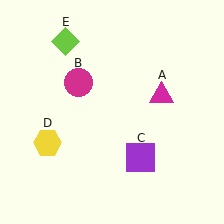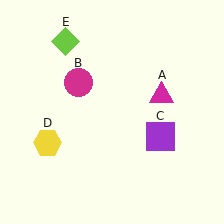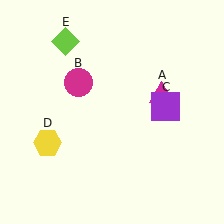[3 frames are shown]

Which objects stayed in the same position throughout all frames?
Magenta triangle (object A) and magenta circle (object B) and yellow hexagon (object D) and lime diamond (object E) remained stationary.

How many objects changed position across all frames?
1 object changed position: purple square (object C).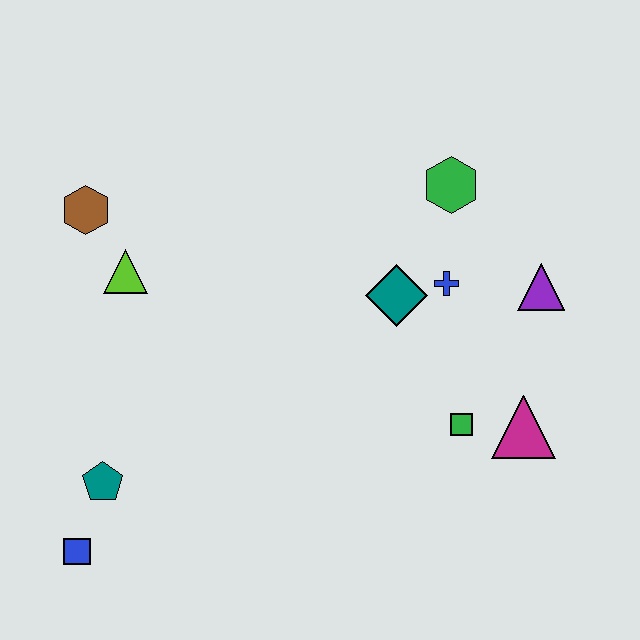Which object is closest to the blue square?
The teal pentagon is closest to the blue square.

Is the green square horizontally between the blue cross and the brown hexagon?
No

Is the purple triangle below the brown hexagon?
Yes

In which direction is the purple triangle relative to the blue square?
The purple triangle is to the right of the blue square.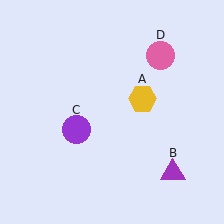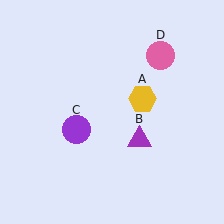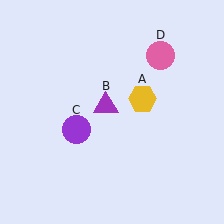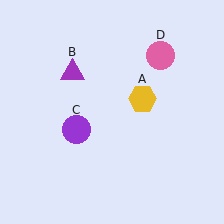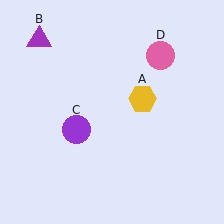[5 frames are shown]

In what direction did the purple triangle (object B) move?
The purple triangle (object B) moved up and to the left.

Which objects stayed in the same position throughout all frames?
Yellow hexagon (object A) and purple circle (object C) and pink circle (object D) remained stationary.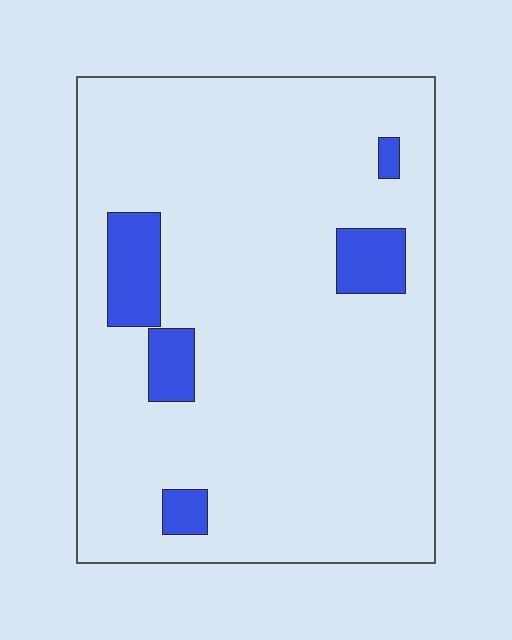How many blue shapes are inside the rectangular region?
5.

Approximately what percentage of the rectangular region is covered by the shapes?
Approximately 10%.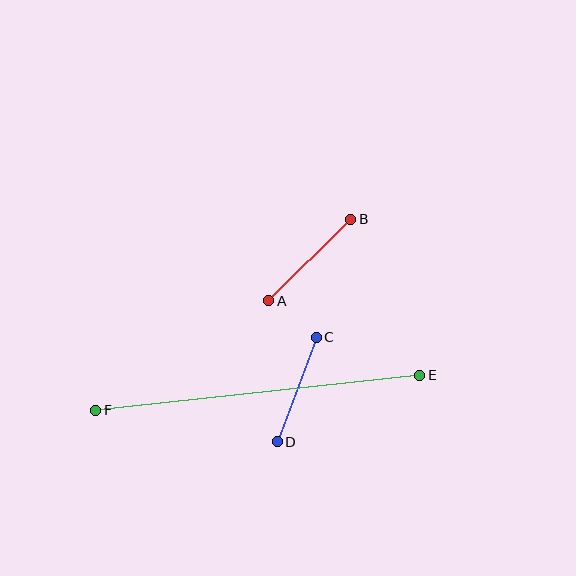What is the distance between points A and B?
The distance is approximately 116 pixels.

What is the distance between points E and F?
The distance is approximately 326 pixels.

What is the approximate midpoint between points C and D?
The midpoint is at approximately (297, 390) pixels.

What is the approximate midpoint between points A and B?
The midpoint is at approximately (310, 260) pixels.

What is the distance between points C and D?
The distance is approximately 111 pixels.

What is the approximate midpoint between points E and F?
The midpoint is at approximately (258, 393) pixels.